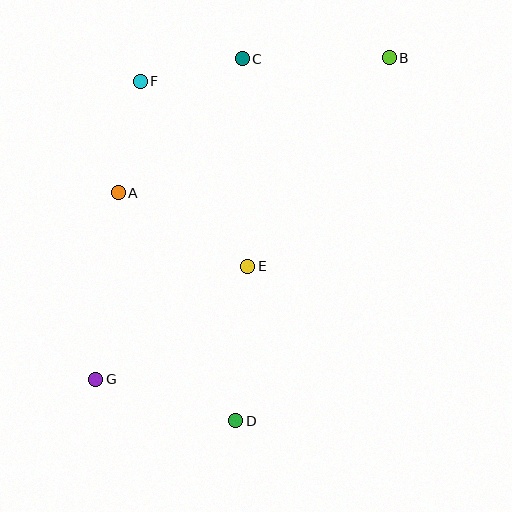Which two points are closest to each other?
Points C and F are closest to each other.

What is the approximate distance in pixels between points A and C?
The distance between A and C is approximately 183 pixels.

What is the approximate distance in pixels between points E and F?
The distance between E and F is approximately 213 pixels.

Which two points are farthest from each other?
Points B and G are farthest from each other.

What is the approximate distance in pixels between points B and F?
The distance between B and F is approximately 250 pixels.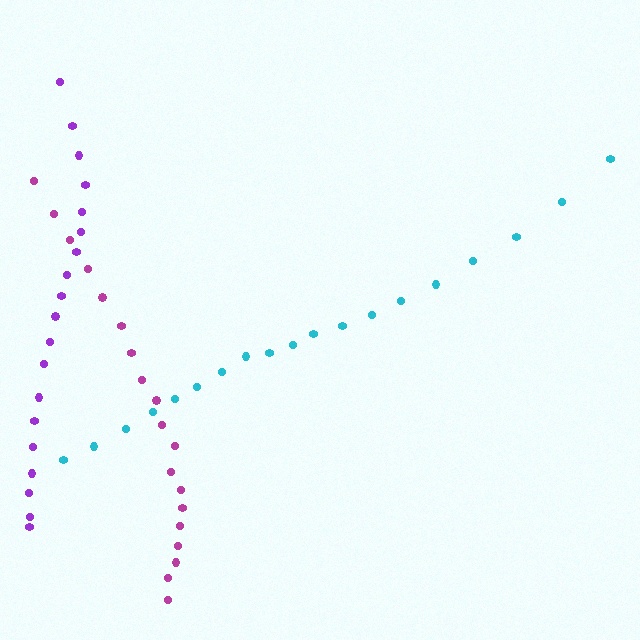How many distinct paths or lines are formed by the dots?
There are 3 distinct paths.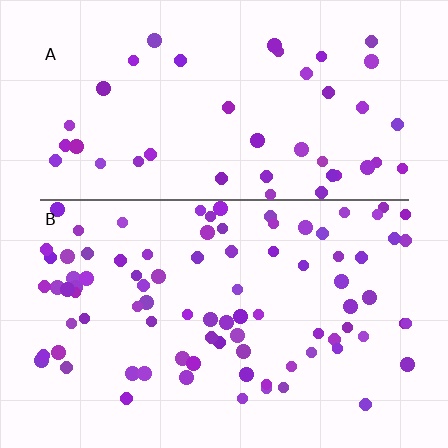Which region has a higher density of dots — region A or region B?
B (the bottom).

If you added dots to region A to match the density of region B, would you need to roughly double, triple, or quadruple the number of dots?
Approximately double.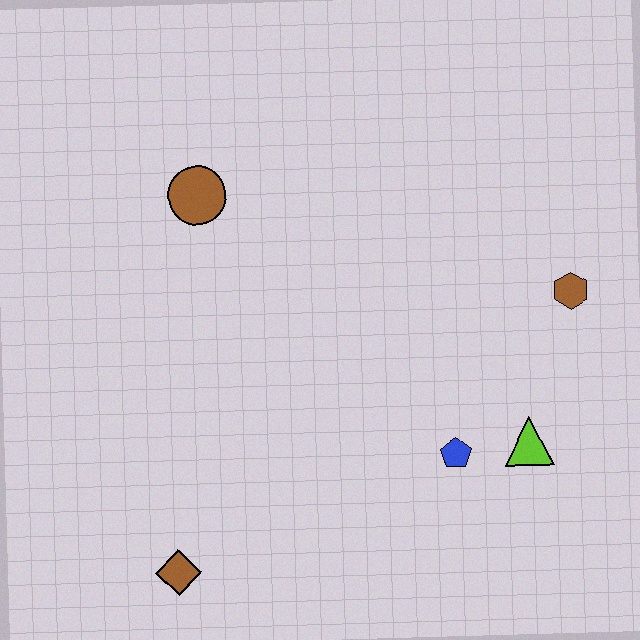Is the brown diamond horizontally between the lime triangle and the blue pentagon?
No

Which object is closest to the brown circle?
The blue pentagon is closest to the brown circle.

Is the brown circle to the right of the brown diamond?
Yes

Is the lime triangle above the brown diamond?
Yes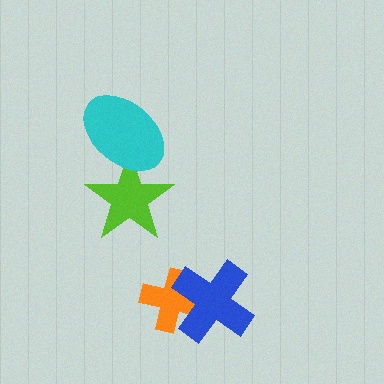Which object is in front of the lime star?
The cyan ellipse is in front of the lime star.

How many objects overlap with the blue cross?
1 object overlaps with the blue cross.